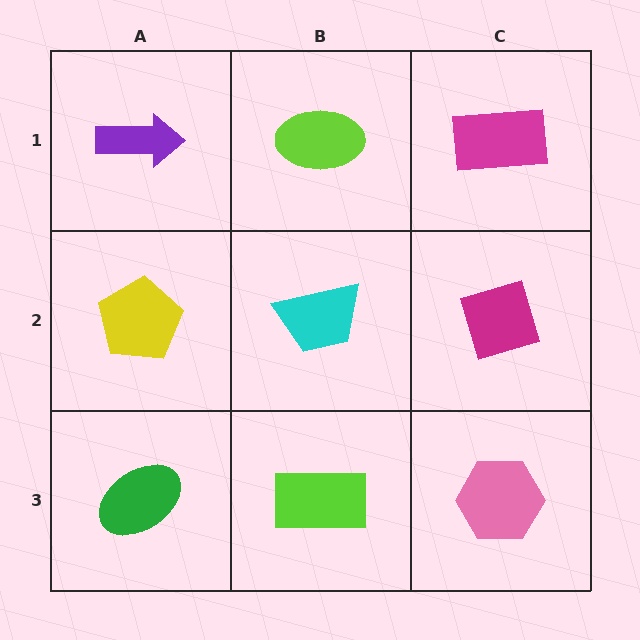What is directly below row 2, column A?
A green ellipse.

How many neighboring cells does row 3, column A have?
2.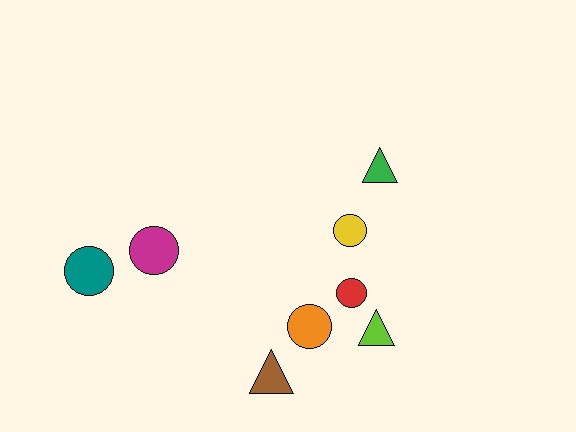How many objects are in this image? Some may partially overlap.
There are 8 objects.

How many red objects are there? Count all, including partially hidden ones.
There is 1 red object.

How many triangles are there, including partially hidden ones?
There are 3 triangles.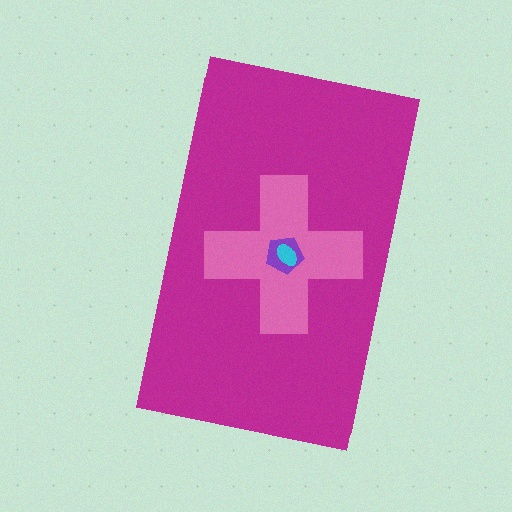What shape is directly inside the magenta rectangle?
The pink cross.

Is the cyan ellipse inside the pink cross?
Yes.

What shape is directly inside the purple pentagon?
The cyan ellipse.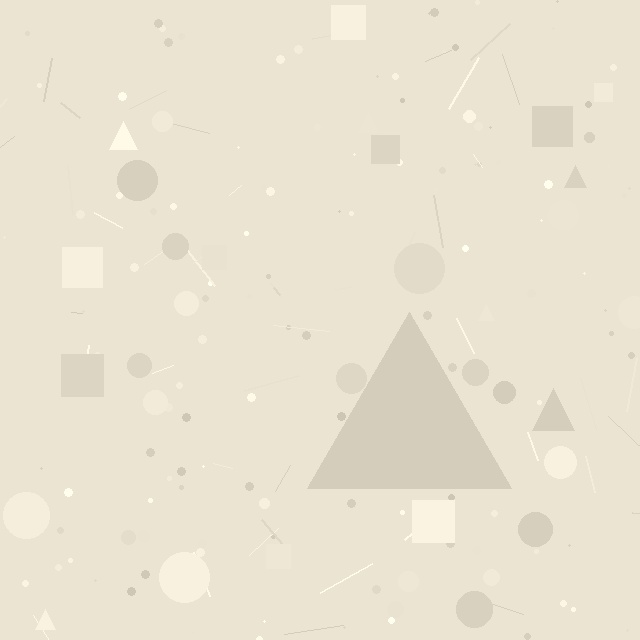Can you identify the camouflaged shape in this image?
The camouflaged shape is a triangle.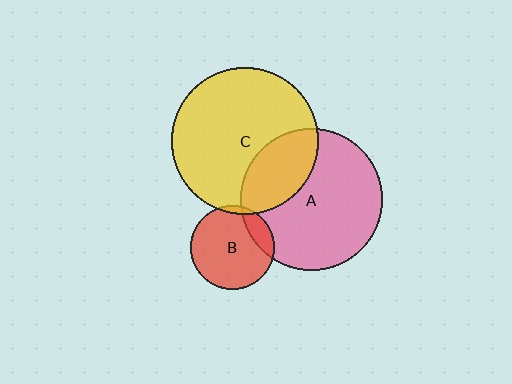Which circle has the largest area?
Circle C (yellow).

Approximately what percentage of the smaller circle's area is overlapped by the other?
Approximately 15%.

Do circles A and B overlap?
Yes.